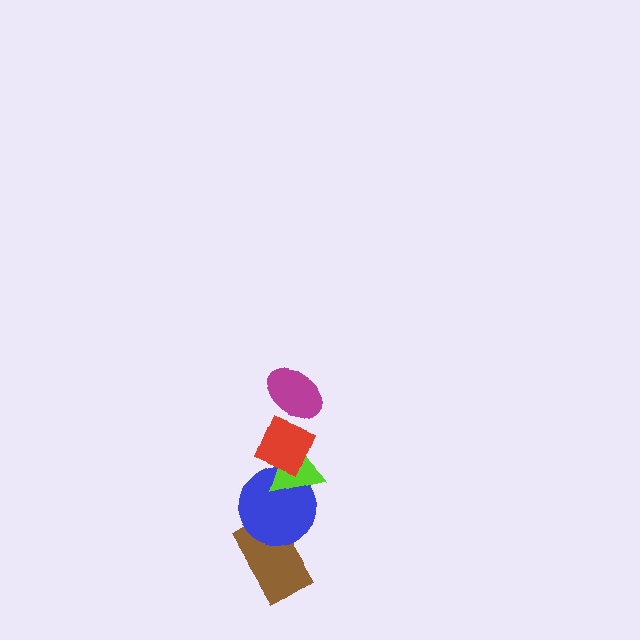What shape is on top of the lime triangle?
The red diamond is on top of the lime triangle.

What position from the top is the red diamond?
The red diamond is 2nd from the top.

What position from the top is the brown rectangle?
The brown rectangle is 5th from the top.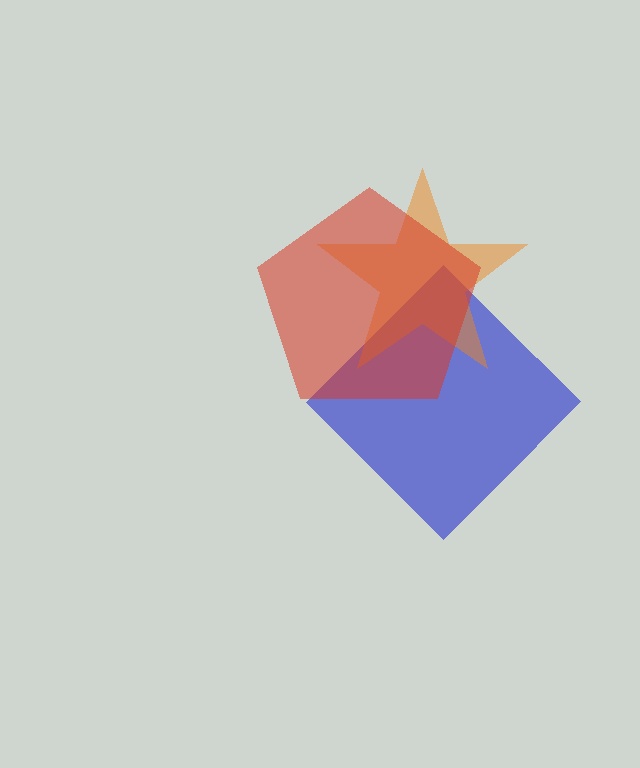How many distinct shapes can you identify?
There are 3 distinct shapes: a blue diamond, an orange star, a red pentagon.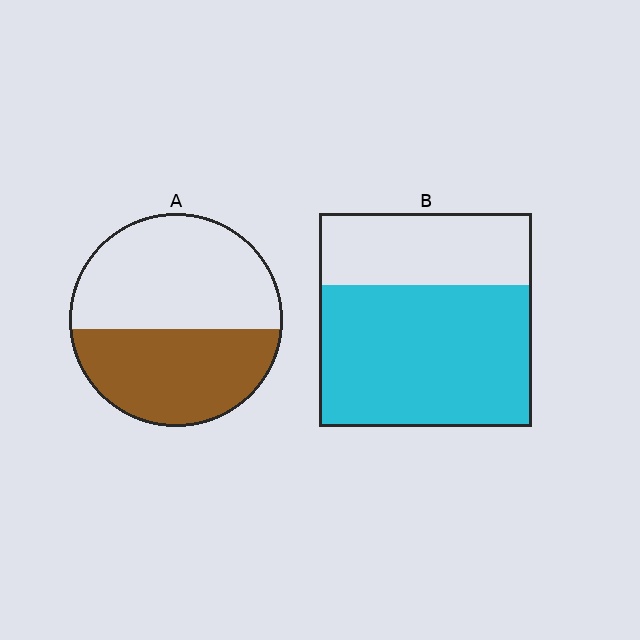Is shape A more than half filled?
No.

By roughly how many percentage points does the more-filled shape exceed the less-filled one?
By roughly 20 percentage points (B over A).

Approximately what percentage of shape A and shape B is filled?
A is approximately 45% and B is approximately 65%.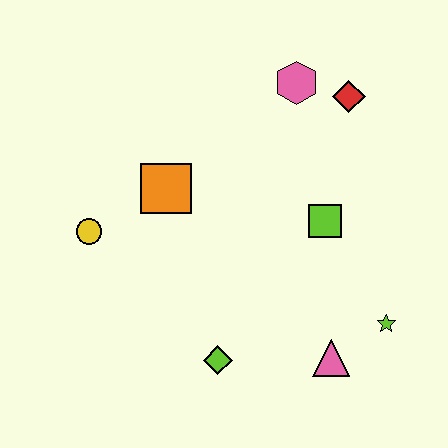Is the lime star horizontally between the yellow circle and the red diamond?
No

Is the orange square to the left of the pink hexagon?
Yes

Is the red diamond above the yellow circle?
Yes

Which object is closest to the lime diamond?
The pink triangle is closest to the lime diamond.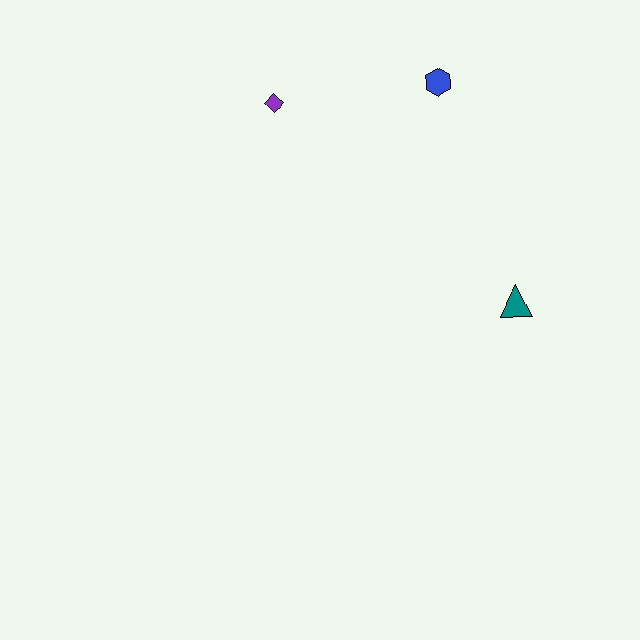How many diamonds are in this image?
There is 1 diamond.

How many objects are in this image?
There are 3 objects.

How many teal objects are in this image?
There is 1 teal object.